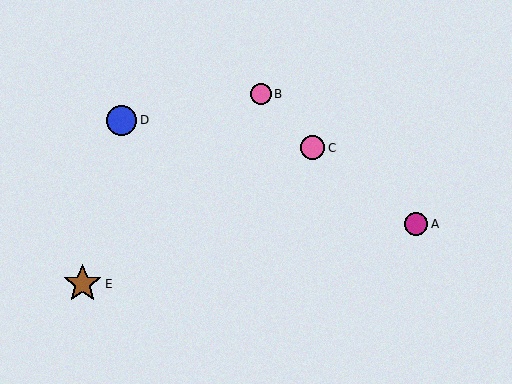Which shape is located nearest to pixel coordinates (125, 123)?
The blue circle (labeled D) at (121, 120) is nearest to that location.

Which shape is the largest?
The brown star (labeled E) is the largest.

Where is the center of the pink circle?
The center of the pink circle is at (313, 148).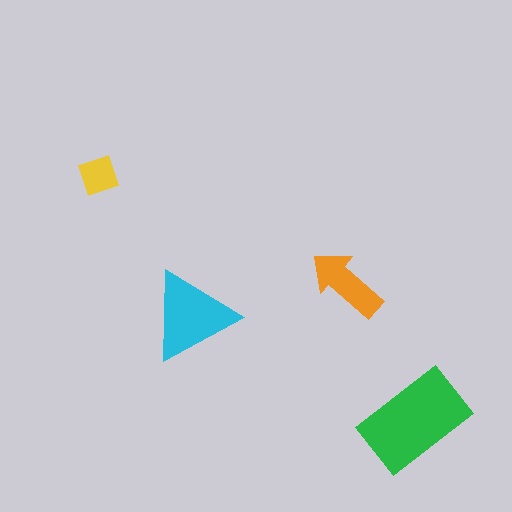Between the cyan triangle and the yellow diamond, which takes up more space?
The cyan triangle.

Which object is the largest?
The green rectangle.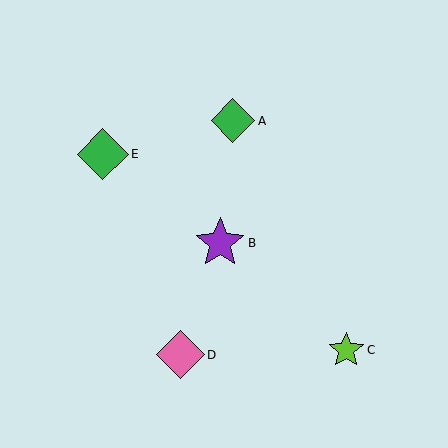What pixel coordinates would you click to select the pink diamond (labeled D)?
Click at (180, 355) to select the pink diamond D.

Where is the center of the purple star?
The center of the purple star is at (220, 243).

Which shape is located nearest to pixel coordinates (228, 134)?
The green diamond (labeled A) at (233, 121) is nearest to that location.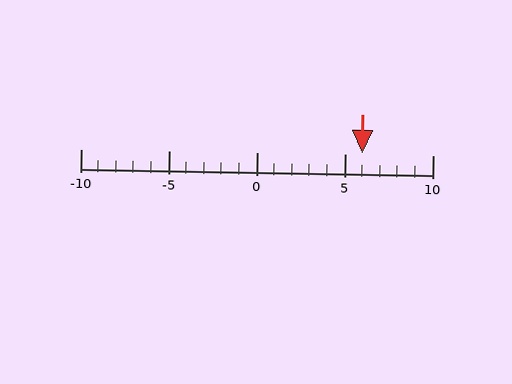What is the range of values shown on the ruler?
The ruler shows values from -10 to 10.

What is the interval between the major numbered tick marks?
The major tick marks are spaced 5 units apart.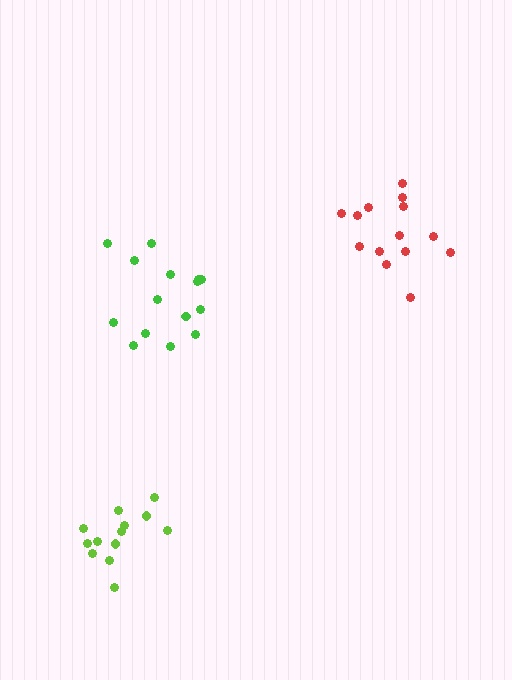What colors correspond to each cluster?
The clusters are colored: lime, green, red.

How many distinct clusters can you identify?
There are 3 distinct clusters.